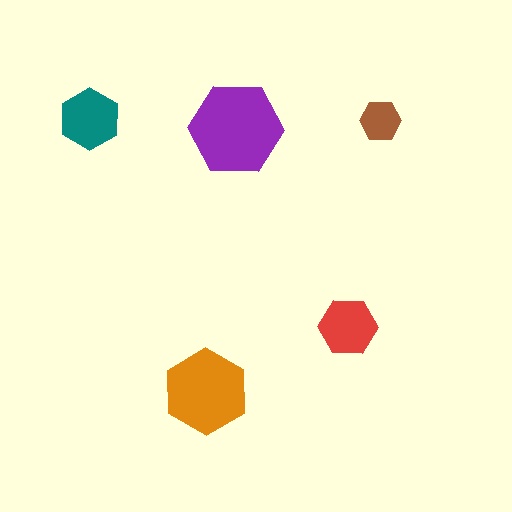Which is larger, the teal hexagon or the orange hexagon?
The orange one.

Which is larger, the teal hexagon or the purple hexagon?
The purple one.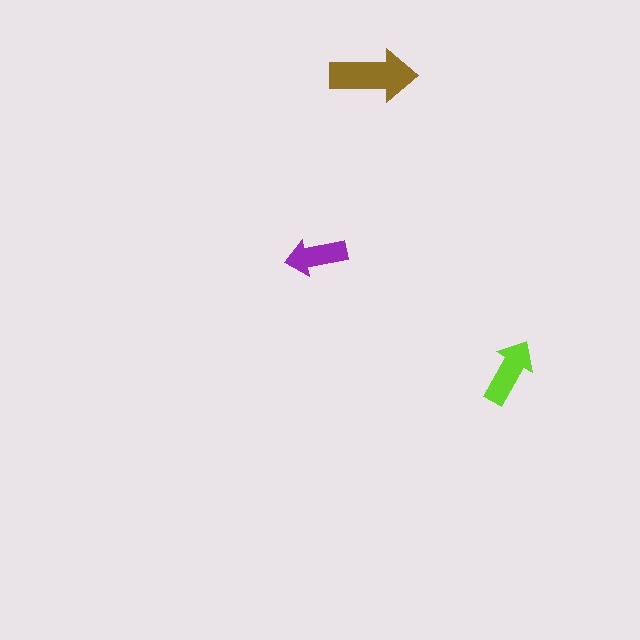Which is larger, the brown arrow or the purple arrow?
The brown one.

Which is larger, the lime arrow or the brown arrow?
The brown one.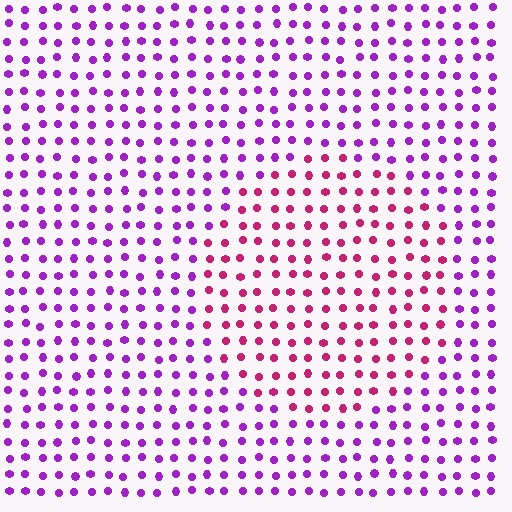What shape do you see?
I see a circle.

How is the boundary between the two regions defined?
The boundary is defined purely by a slight shift in hue (about 43 degrees). Spacing, size, and orientation are identical on both sides.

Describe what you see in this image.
The image is filled with small purple elements in a uniform arrangement. A circle-shaped region is visible where the elements are tinted to a slightly different hue, forming a subtle color boundary.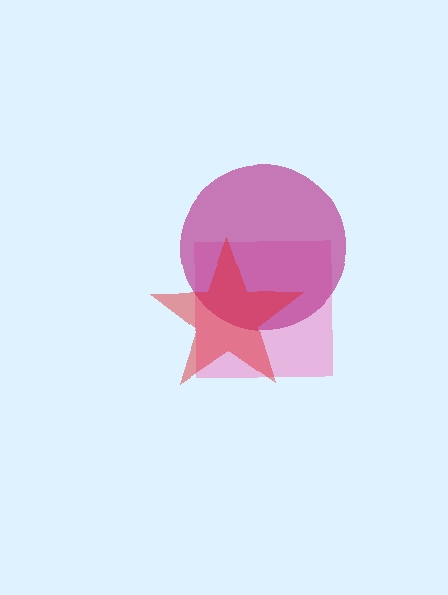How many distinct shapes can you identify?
There are 3 distinct shapes: a pink square, a magenta circle, a red star.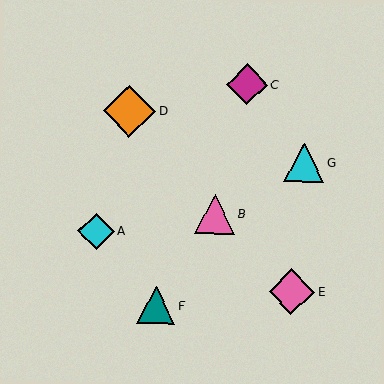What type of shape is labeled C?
Shape C is a magenta diamond.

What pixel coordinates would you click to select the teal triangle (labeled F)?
Click at (156, 305) to select the teal triangle F.